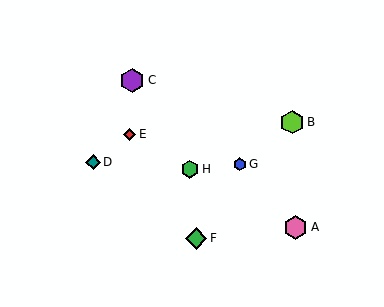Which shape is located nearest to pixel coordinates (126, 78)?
The purple hexagon (labeled C) at (132, 80) is nearest to that location.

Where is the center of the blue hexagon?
The center of the blue hexagon is at (240, 164).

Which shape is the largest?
The purple hexagon (labeled C) is the largest.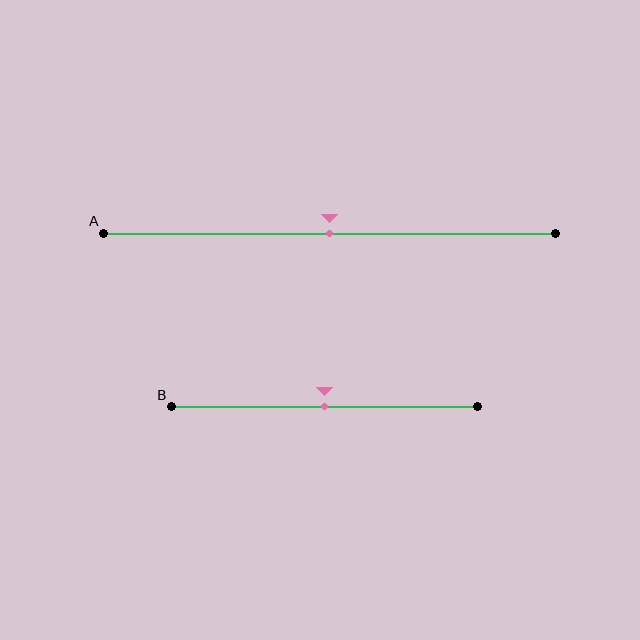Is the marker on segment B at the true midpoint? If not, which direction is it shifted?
Yes, the marker on segment B is at the true midpoint.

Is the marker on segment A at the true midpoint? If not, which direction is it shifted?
Yes, the marker on segment A is at the true midpoint.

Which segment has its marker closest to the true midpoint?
Segment A has its marker closest to the true midpoint.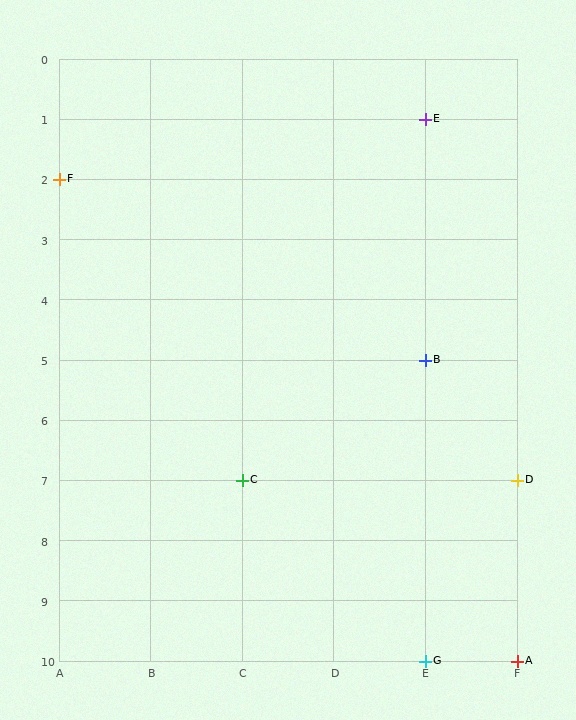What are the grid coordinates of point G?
Point G is at grid coordinates (E, 10).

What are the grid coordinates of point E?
Point E is at grid coordinates (E, 1).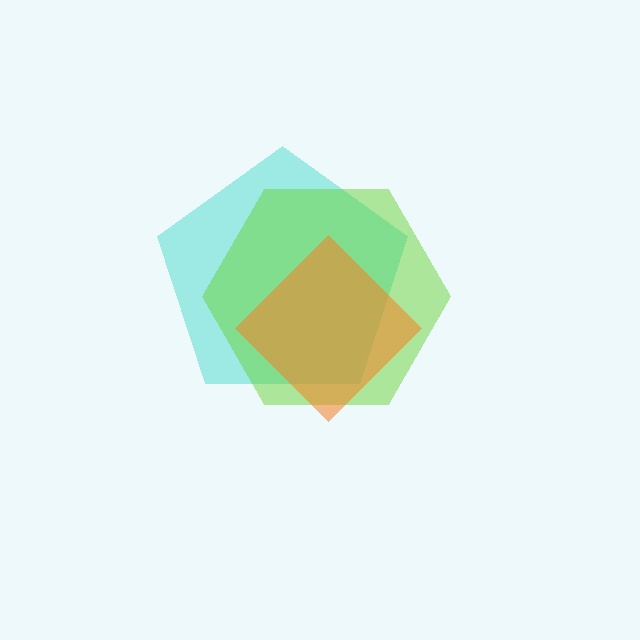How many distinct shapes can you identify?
There are 3 distinct shapes: a cyan pentagon, a lime hexagon, an orange diamond.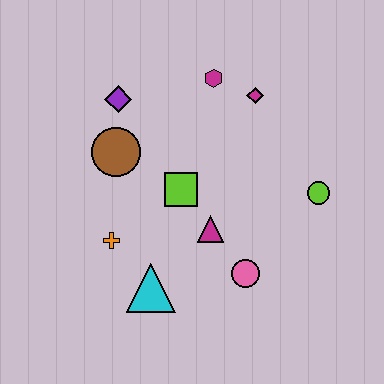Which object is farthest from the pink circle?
The purple diamond is farthest from the pink circle.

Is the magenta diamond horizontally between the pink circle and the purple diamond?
No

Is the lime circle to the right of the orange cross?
Yes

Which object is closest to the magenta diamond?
The magenta hexagon is closest to the magenta diamond.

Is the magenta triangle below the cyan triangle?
No